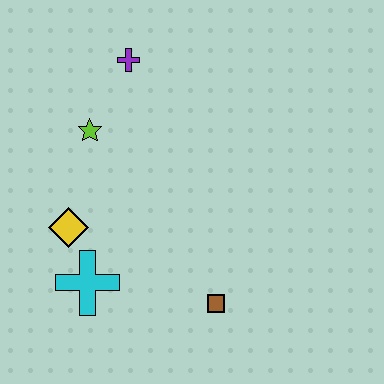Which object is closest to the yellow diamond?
The cyan cross is closest to the yellow diamond.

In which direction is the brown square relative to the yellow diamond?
The brown square is to the right of the yellow diamond.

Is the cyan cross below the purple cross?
Yes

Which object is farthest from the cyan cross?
The purple cross is farthest from the cyan cross.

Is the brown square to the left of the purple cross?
No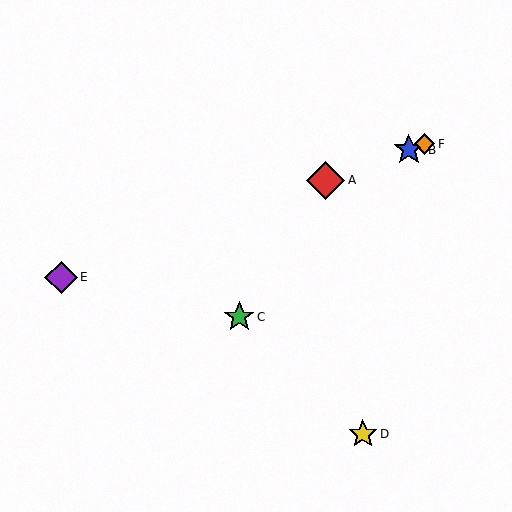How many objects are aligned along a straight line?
4 objects (A, B, E, F) are aligned along a straight line.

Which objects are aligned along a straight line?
Objects A, B, E, F are aligned along a straight line.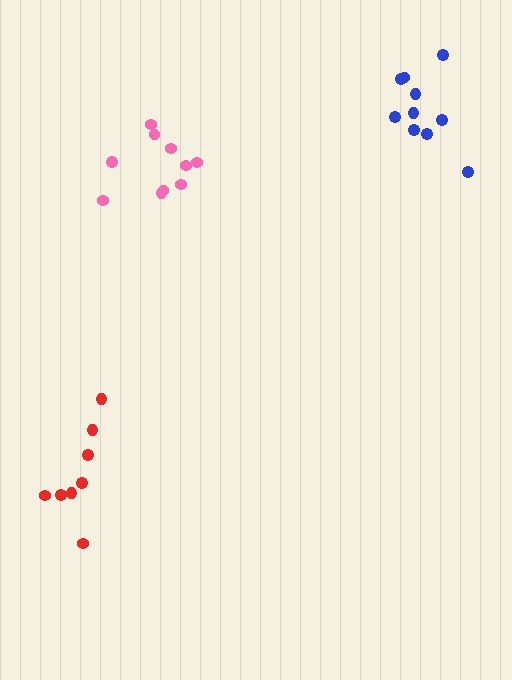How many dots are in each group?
Group 1: 8 dots, Group 2: 10 dots, Group 3: 10 dots (28 total).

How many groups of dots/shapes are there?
There are 3 groups.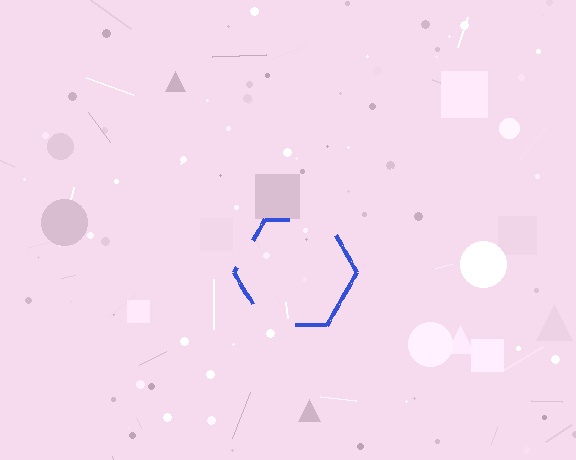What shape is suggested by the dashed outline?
The dashed outline suggests a hexagon.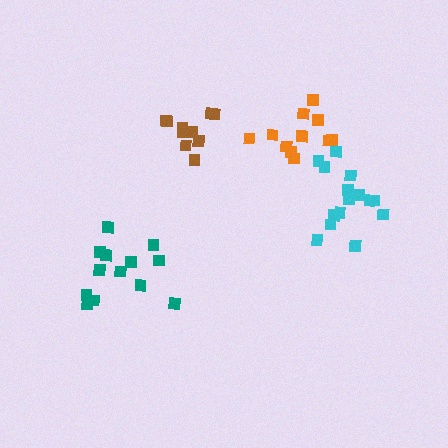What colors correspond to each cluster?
The clusters are colored: brown, cyan, teal, orange.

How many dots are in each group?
Group 1: 10 dots, Group 2: 15 dots, Group 3: 13 dots, Group 4: 11 dots (49 total).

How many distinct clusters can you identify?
There are 4 distinct clusters.